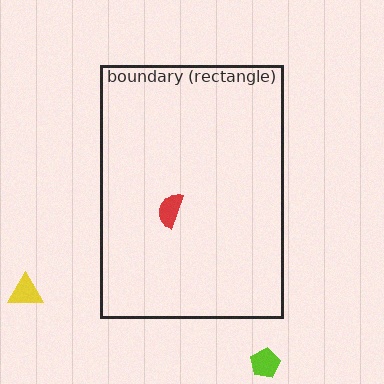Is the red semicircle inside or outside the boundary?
Inside.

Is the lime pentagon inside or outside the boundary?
Outside.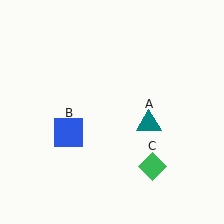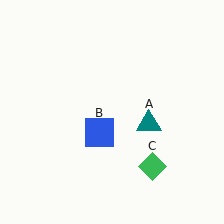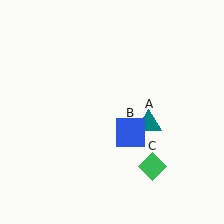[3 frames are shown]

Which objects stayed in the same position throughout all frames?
Teal triangle (object A) and green diamond (object C) remained stationary.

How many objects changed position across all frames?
1 object changed position: blue square (object B).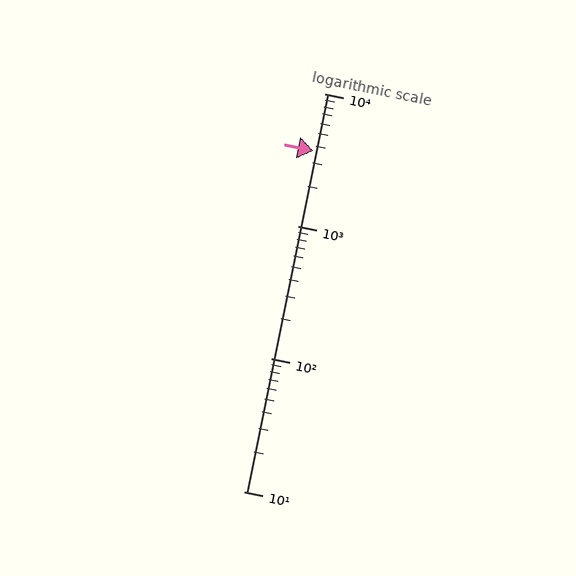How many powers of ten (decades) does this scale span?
The scale spans 3 decades, from 10 to 10000.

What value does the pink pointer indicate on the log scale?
The pointer indicates approximately 3700.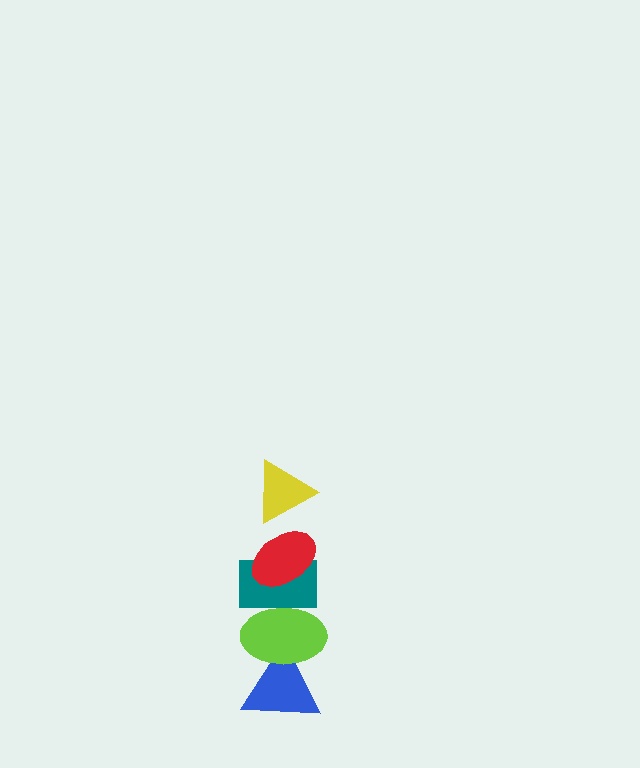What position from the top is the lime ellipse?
The lime ellipse is 4th from the top.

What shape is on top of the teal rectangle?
The red ellipse is on top of the teal rectangle.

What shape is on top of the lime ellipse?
The teal rectangle is on top of the lime ellipse.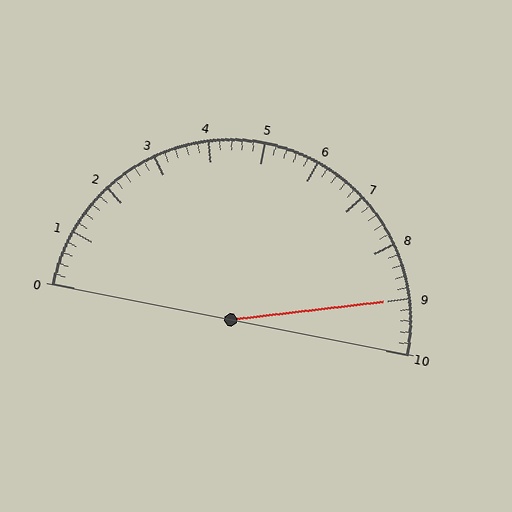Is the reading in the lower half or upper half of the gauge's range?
The reading is in the upper half of the range (0 to 10).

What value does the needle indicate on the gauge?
The needle indicates approximately 9.0.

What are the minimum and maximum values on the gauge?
The gauge ranges from 0 to 10.